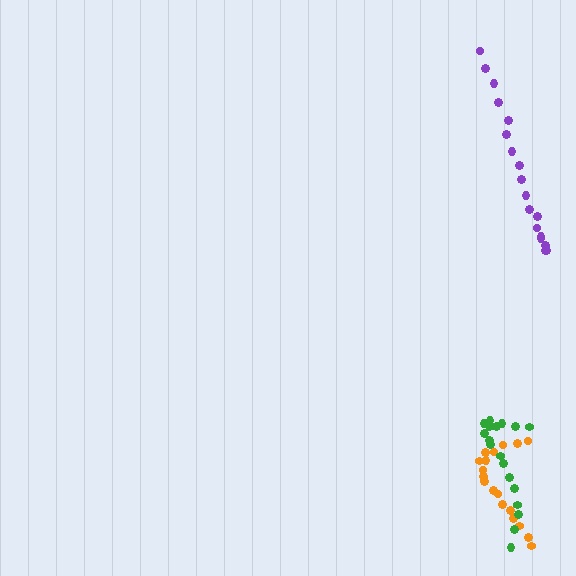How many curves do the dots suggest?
There are 3 distinct paths.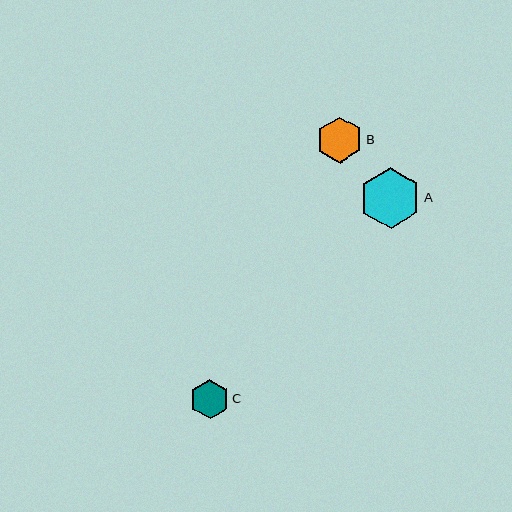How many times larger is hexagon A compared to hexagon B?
Hexagon A is approximately 1.3 times the size of hexagon B.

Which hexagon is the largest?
Hexagon A is the largest with a size of approximately 61 pixels.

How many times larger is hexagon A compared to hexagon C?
Hexagon A is approximately 1.6 times the size of hexagon C.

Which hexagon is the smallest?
Hexagon C is the smallest with a size of approximately 39 pixels.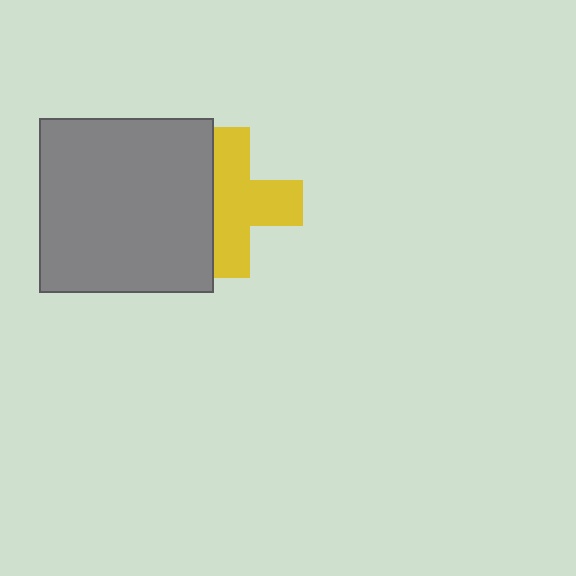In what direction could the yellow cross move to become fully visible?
The yellow cross could move right. That would shift it out from behind the gray square entirely.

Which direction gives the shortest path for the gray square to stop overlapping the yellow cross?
Moving left gives the shortest separation.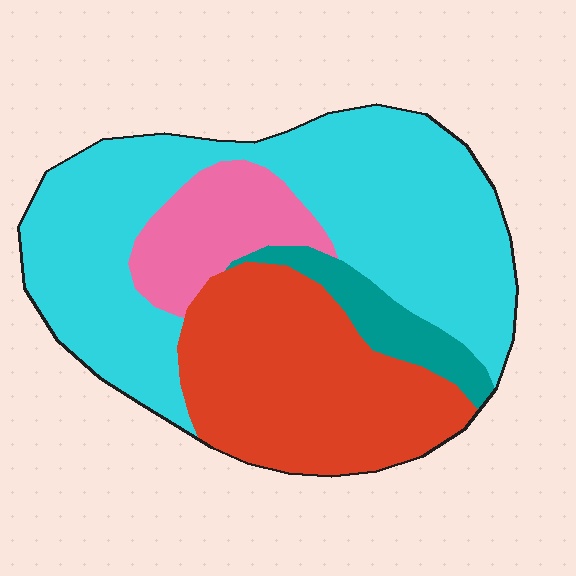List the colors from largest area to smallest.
From largest to smallest: cyan, red, pink, teal.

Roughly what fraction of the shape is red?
Red takes up about one third (1/3) of the shape.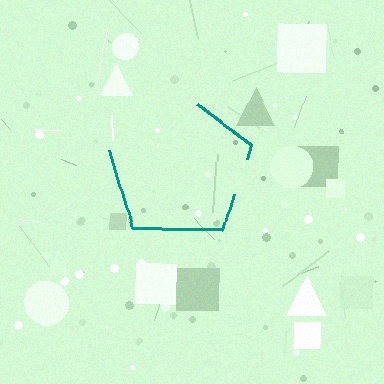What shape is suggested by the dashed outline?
The dashed outline suggests a pentagon.